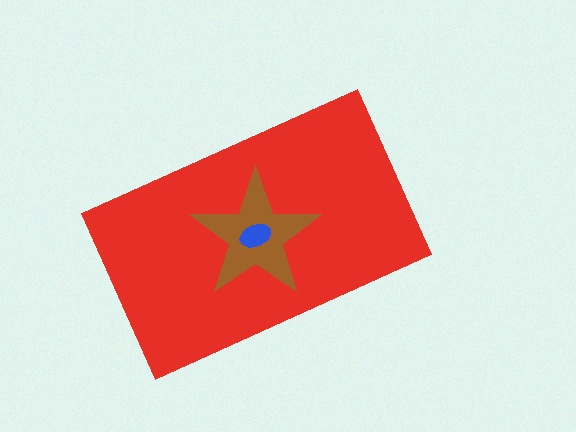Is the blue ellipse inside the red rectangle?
Yes.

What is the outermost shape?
The red rectangle.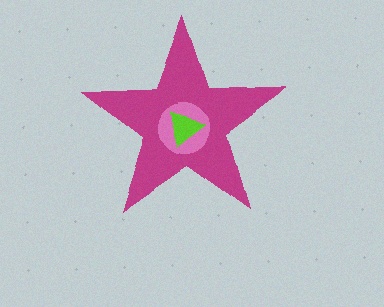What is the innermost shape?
The lime triangle.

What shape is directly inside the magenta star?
The pink circle.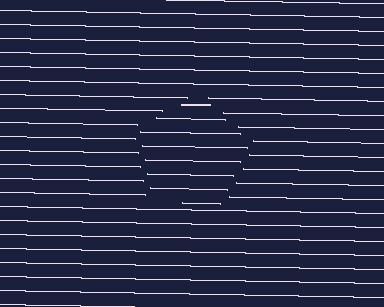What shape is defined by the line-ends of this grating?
An illusory pentagon. The interior of the shape contains the same grating, shifted by half a period — the contour is defined by the phase discontinuity where line-ends from the inner and outer gratings abut.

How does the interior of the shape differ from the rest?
The interior of the shape contains the same grating, shifted by half a period — the contour is defined by the phase discontinuity where line-ends from the inner and outer gratings abut.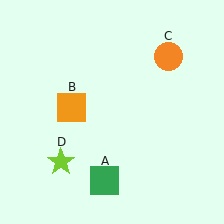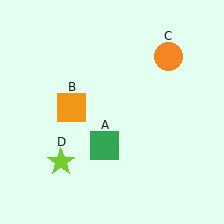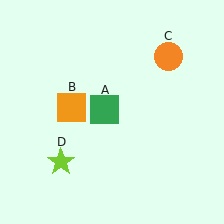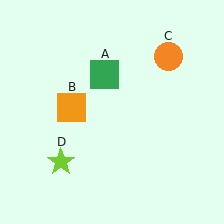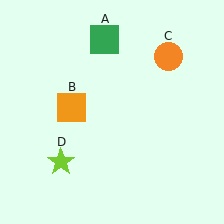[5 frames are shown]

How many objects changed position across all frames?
1 object changed position: green square (object A).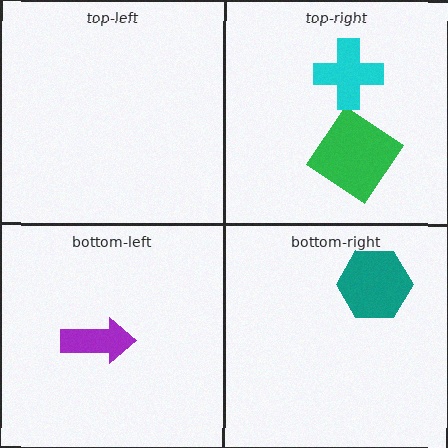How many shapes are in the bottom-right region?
1.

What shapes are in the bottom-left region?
The purple arrow.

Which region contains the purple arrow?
The bottom-left region.